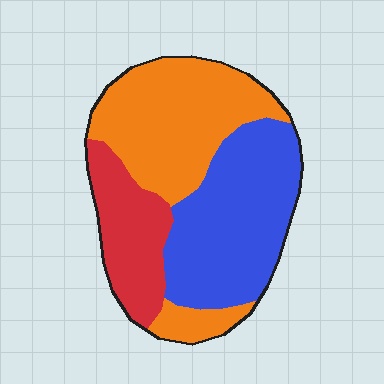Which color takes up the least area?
Red, at roughly 20%.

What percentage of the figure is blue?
Blue takes up about three eighths (3/8) of the figure.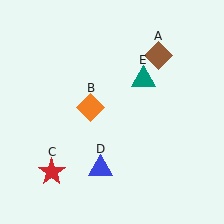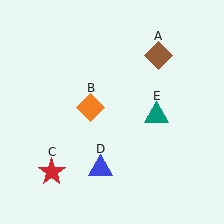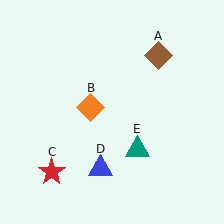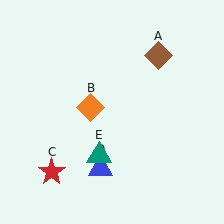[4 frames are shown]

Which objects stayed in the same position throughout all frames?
Brown diamond (object A) and orange diamond (object B) and red star (object C) and blue triangle (object D) remained stationary.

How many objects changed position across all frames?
1 object changed position: teal triangle (object E).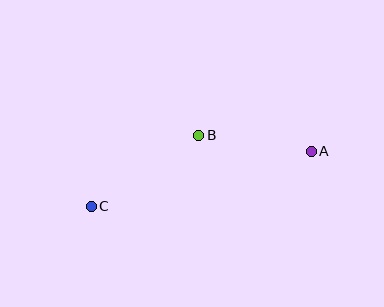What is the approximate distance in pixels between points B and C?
The distance between B and C is approximately 129 pixels.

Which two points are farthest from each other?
Points A and C are farthest from each other.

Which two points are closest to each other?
Points A and B are closest to each other.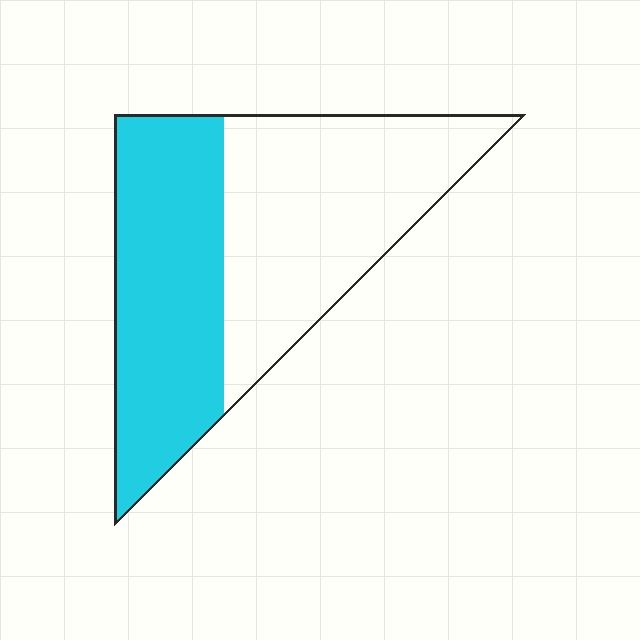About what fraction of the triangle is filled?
About one half (1/2).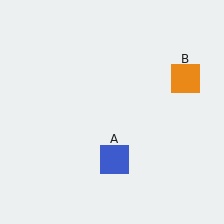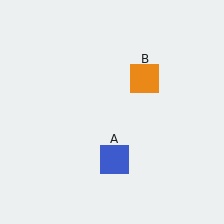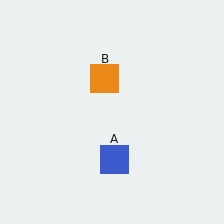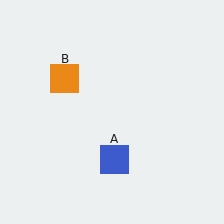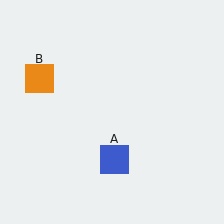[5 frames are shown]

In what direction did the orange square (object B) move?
The orange square (object B) moved left.